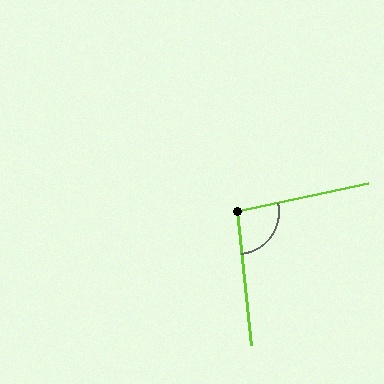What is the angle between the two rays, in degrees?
Approximately 97 degrees.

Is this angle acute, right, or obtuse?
It is obtuse.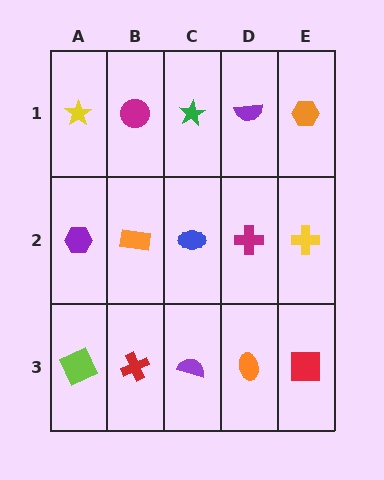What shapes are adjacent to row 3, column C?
A blue ellipse (row 2, column C), a red cross (row 3, column B), an orange ellipse (row 3, column D).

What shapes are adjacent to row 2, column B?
A magenta circle (row 1, column B), a red cross (row 3, column B), a purple hexagon (row 2, column A), a blue ellipse (row 2, column C).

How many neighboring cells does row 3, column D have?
3.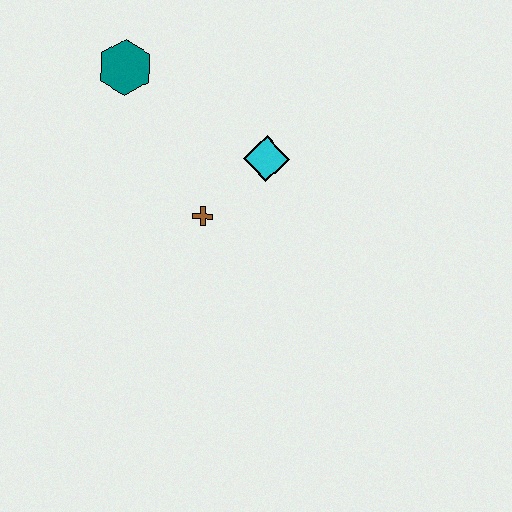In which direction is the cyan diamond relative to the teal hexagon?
The cyan diamond is to the right of the teal hexagon.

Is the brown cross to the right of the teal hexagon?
Yes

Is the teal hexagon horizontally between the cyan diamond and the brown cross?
No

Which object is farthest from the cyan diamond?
The teal hexagon is farthest from the cyan diamond.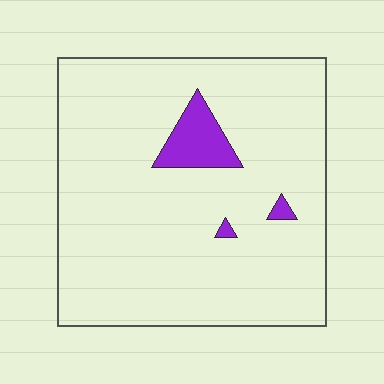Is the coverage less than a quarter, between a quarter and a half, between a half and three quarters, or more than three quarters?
Less than a quarter.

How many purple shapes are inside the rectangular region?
3.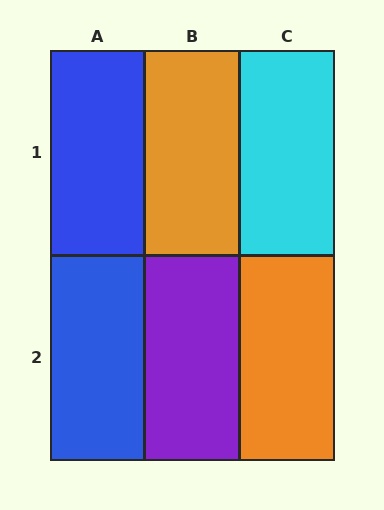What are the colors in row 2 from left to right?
Blue, purple, orange.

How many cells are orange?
2 cells are orange.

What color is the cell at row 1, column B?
Orange.